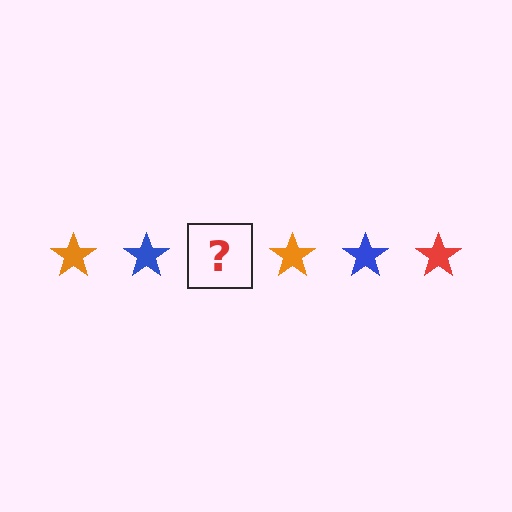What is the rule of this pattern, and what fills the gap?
The rule is that the pattern cycles through orange, blue, red stars. The gap should be filled with a red star.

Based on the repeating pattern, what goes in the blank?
The blank should be a red star.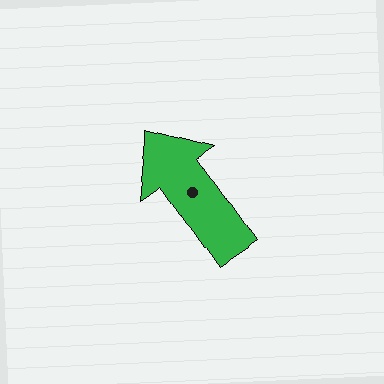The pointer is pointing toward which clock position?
Roughly 11 o'clock.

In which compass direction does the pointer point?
Northwest.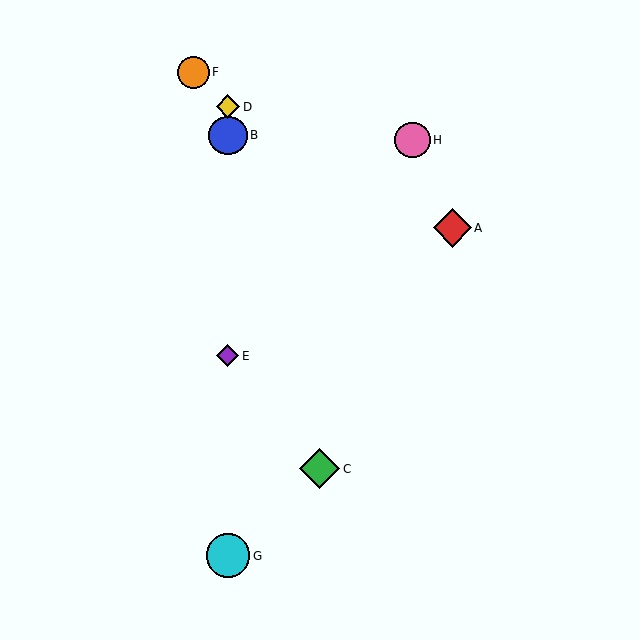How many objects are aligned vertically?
4 objects (B, D, E, G) are aligned vertically.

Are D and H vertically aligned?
No, D is at x≈228 and H is at x≈412.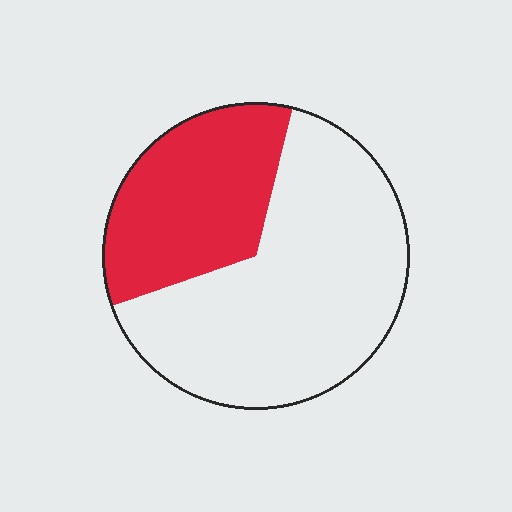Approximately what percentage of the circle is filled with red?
Approximately 35%.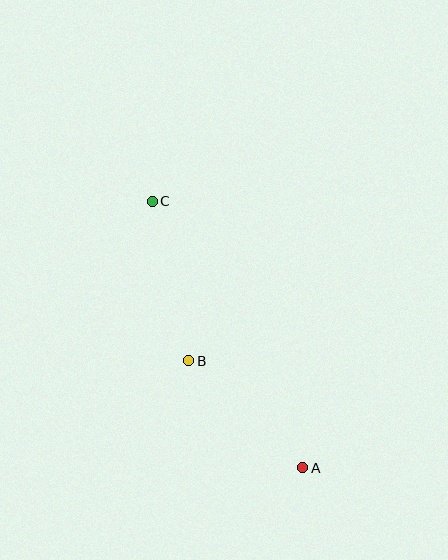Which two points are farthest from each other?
Points A and C are farthest from each other.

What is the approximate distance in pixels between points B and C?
The distance between B and C is approximately 164 pixels.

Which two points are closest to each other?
Points A and B are closest to each other.